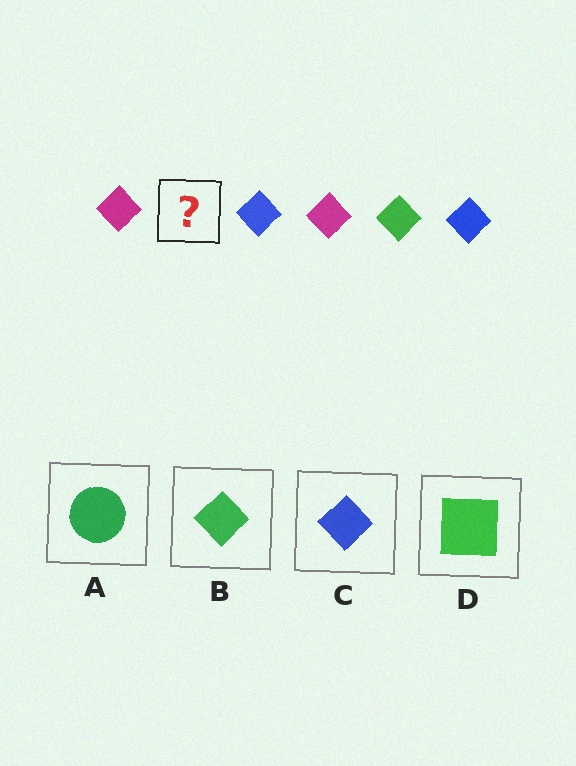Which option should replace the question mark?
Option B.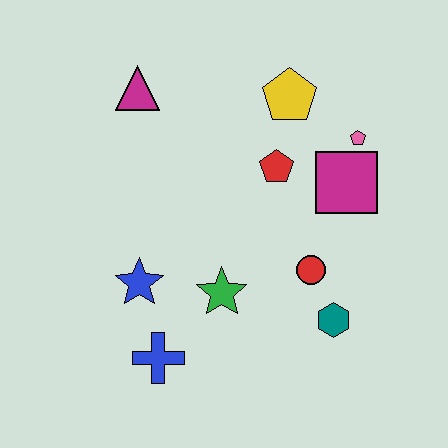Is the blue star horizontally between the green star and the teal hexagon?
No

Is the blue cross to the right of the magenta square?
No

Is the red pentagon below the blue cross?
No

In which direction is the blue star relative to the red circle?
The blue star is to the left of the red circle.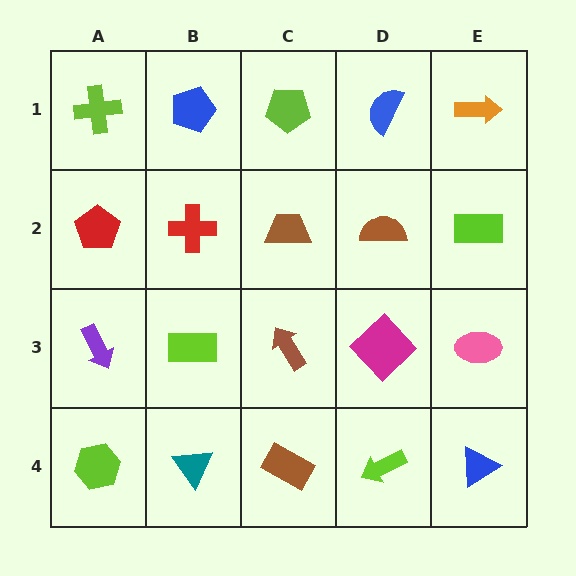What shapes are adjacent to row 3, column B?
A red cross (row 2, column B), a teal triangle (row 4, column B), a purple arrow (row 3, column A), a brown arrow (row 3, column C).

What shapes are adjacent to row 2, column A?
A lime cross (row 1, column A), a purple arrow (row 3, column A), a red cross (row 2, column B).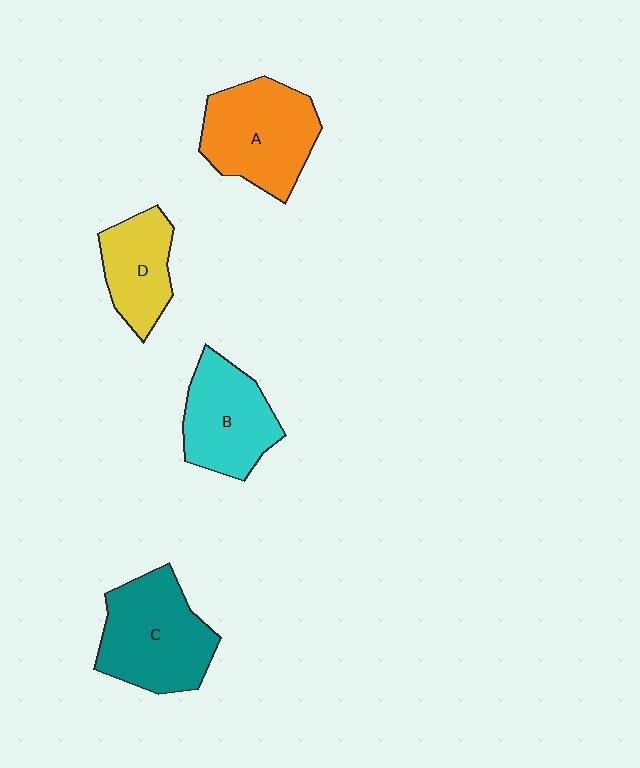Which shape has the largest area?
Shape C (teal).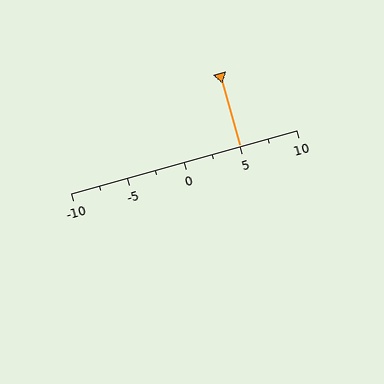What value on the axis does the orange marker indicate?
The marker indicates approximately 5.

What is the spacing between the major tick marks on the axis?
The major ticks are spaced 5 apart.